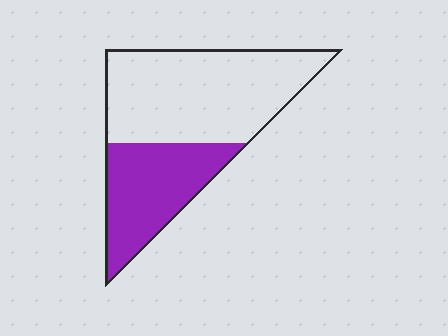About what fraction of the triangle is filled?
About three eighths (3/8).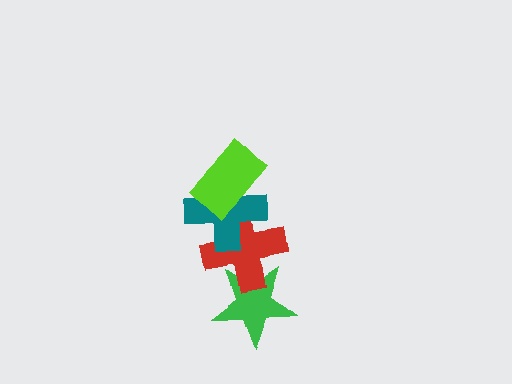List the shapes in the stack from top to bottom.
From top to bottom: the lime rectangle, the teal cross, the red cross, the green star.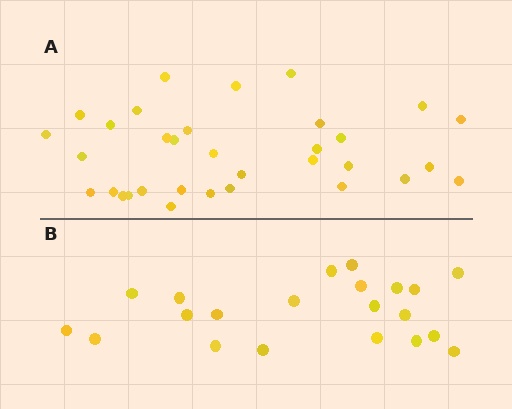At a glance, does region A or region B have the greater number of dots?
Region A (the top region) has more dots.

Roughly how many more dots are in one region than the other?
Region A has roughly 12 or so more dots than region B.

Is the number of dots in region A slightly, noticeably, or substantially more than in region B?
Region A has substantially more. The ratio is roughly 1.6 to 1.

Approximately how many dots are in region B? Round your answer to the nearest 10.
About 20 dots. (The exact count is 21, which rounds to 20.)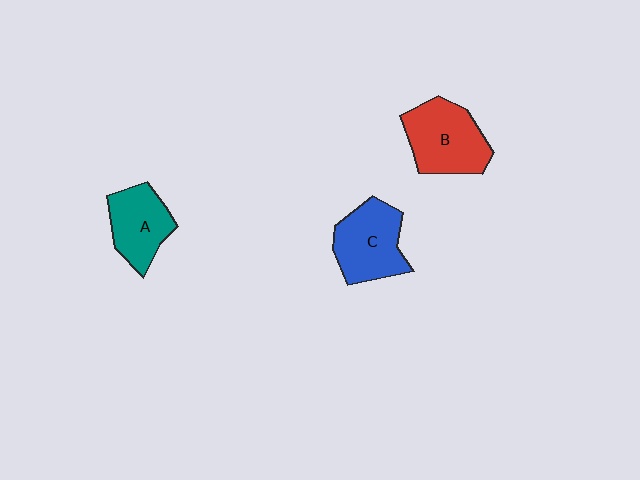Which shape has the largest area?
Shape B (red).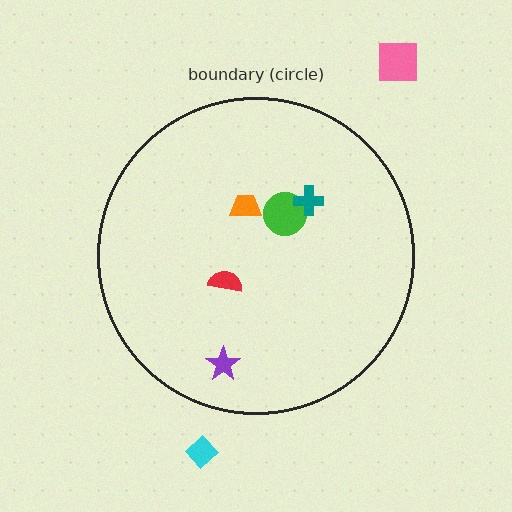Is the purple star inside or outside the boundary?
Inside.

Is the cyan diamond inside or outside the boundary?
Outside.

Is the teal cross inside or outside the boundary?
Inside.